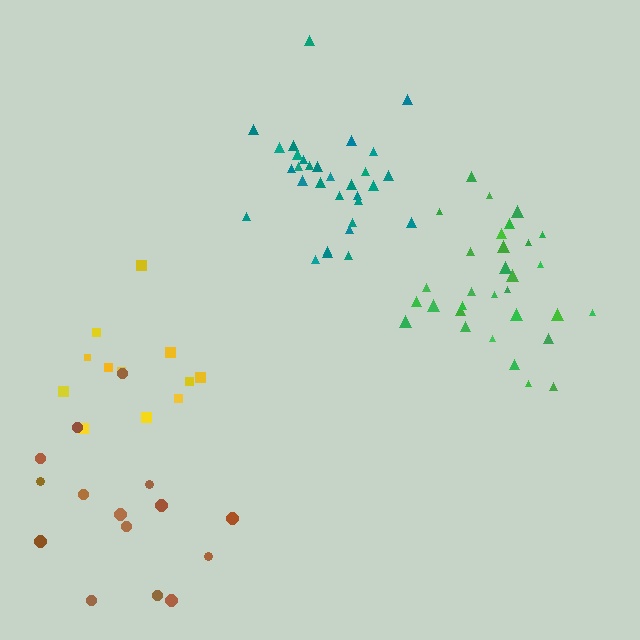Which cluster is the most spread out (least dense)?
Brown.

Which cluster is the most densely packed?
Teal.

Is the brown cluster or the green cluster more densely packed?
Green.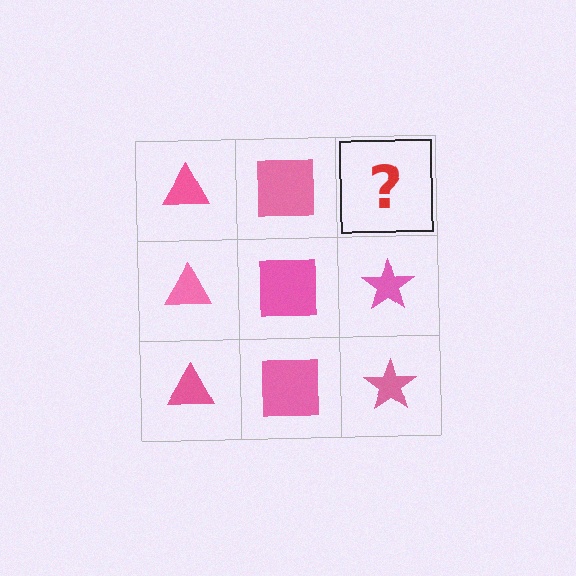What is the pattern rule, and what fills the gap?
The rule is that each column has a consistent shape. The gap should be filled with a pink star.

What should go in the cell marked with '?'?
The missing cell should contain a pink star.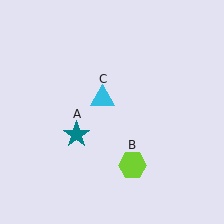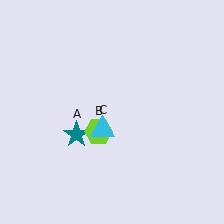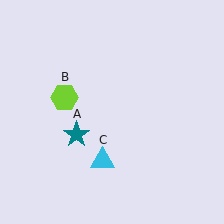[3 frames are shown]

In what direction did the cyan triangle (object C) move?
The cyan triangle (object C) moved down.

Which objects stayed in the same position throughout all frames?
Teal star (object A) remained stationary.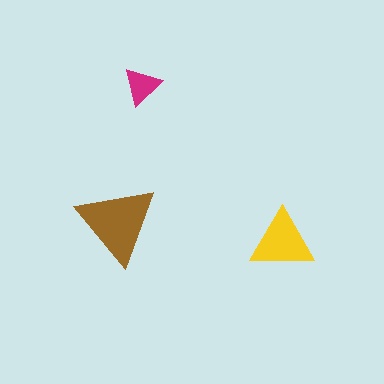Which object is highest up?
The magenta triangle is topmost.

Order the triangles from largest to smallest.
the brown one, the yellow one, the magenta one.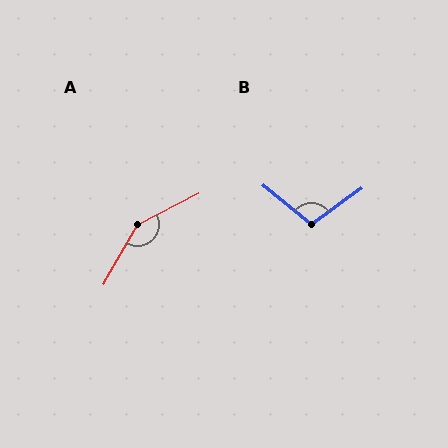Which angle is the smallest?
B, at approximately 105 degrees.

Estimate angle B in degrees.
Approximately 105 degrees.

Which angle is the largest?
A, at approximately 147 degrees.